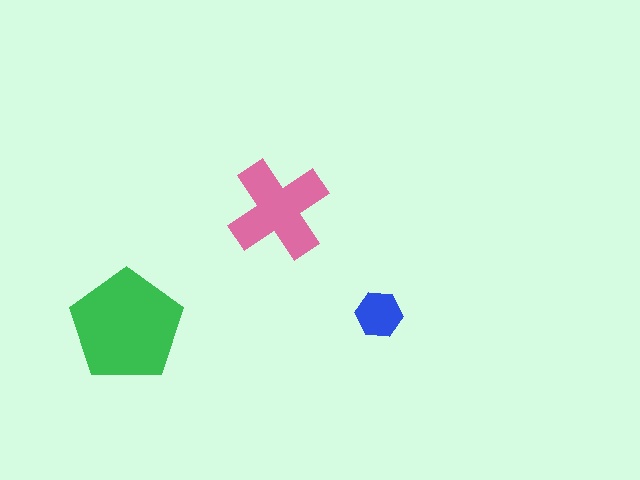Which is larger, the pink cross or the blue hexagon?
The pink cross.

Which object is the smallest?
The blue hexagon.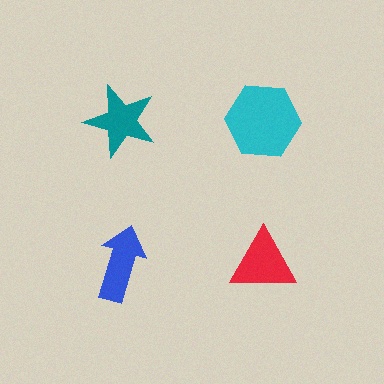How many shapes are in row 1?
2 shapes.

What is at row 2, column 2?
A red triangle.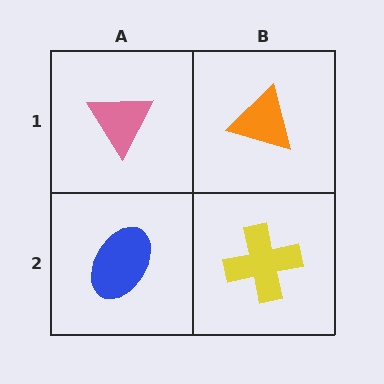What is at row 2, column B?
A yellow cross.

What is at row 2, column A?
A blue ellipse.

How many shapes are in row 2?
2 shapes.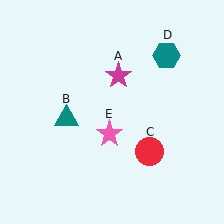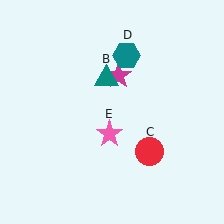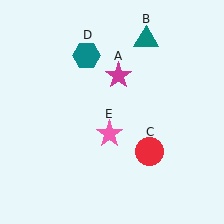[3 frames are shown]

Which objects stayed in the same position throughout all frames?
Magenta star (object A) and red circle (object C) and pink star (object E) remained stationary.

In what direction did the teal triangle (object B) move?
The teal triangle (object B) moved up and to the right.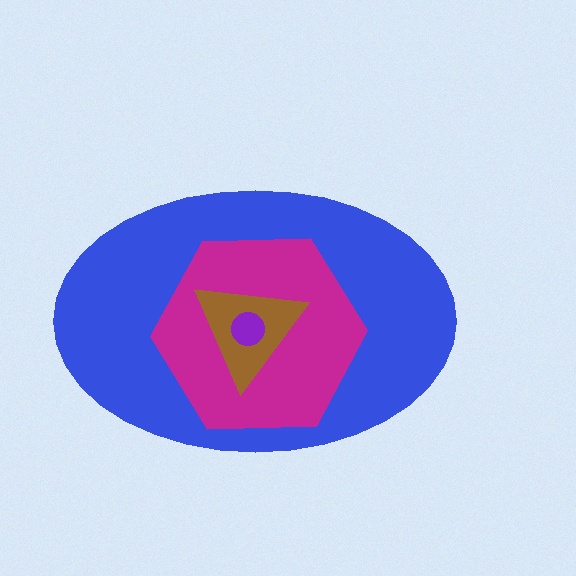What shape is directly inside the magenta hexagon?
The brown triangle.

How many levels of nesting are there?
4.